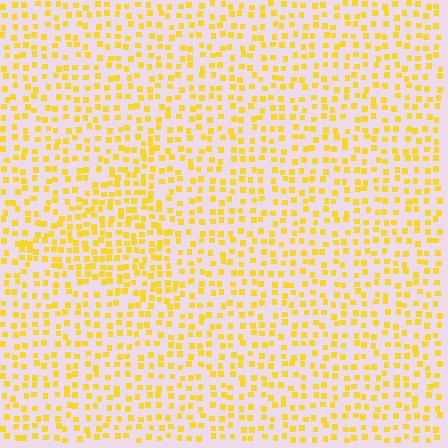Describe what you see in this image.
The image contains small yellow elements arranged at two different densities. A triangle-shaped region is visible where the elements are more densely packed than the surrounding area.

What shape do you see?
I see a triangle.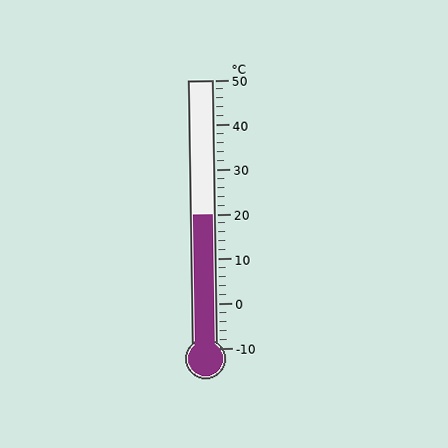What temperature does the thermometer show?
The thermometer shows approximately 20°C.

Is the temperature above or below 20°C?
The temperature is at 20°C.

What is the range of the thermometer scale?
The thermometer scale ranges from -10°C to 50°C.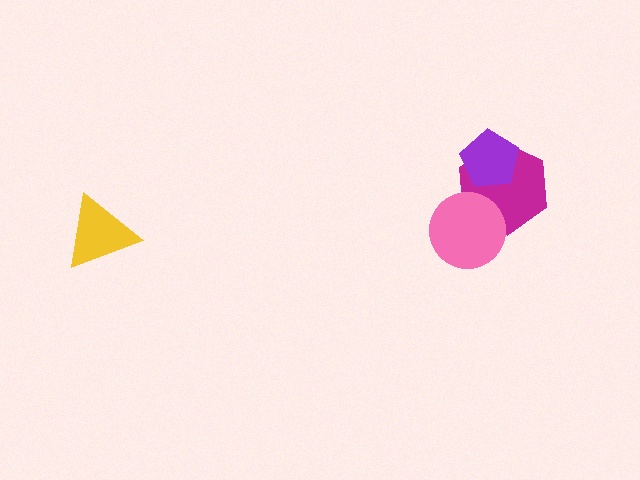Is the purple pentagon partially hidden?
No, no other shape covers it.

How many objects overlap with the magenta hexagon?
2 objects overlap with the magenta hexagon.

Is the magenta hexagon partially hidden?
Yes, it is partially covered by another shape.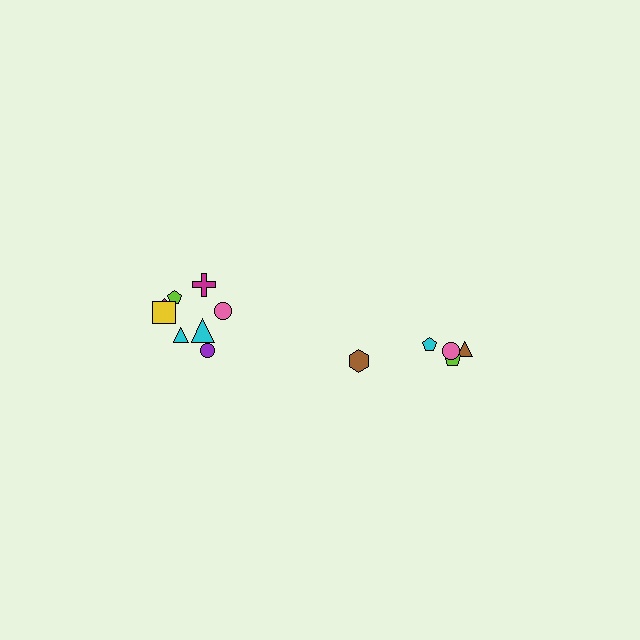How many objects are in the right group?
There are 5 objects.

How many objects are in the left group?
There are 8 objects.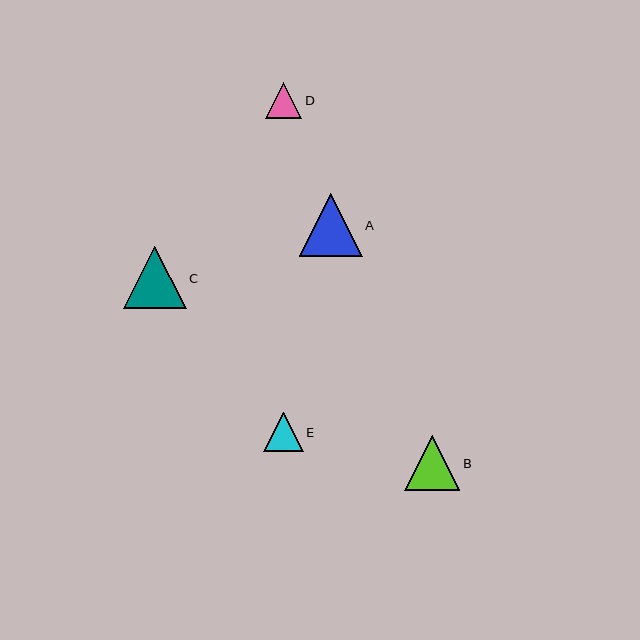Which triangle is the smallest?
Triangle D is the smallest with a size of approximately 36 pixels.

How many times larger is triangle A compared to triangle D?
Triangle A is approximately 1.7 times the size of triangle D.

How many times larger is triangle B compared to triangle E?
Triangle B is approximately 1.4 times the size of triangle E.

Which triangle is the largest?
Triangle A is the largest with a size of approximately 62 pixels.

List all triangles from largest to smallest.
From largest to smallest: A, C, B, E, D.